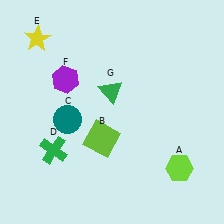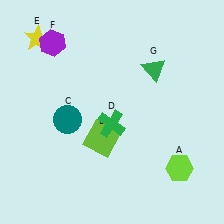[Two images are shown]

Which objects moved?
The objects that moved are: the green cross (D), the purple hexagon (F), the green triangle (G).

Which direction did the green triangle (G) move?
The green triangle (G) moved right.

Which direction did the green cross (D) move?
The green cross (D) moved right.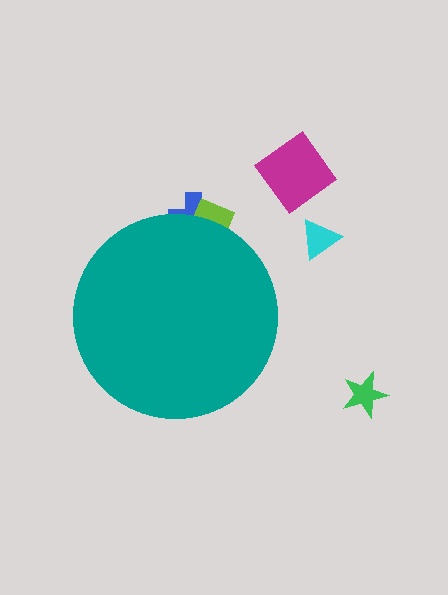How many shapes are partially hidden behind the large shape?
2 shapes are partially hidden.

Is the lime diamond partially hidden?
Yes, the lime diamond is partially hidden behind the teal circle.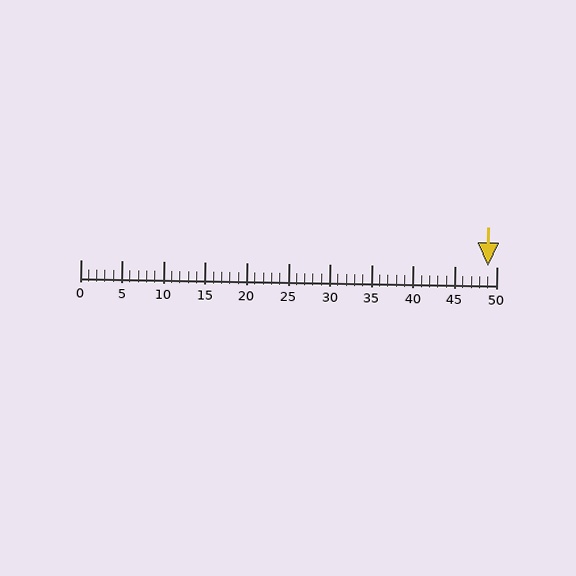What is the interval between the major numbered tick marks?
The major tick marks are spaced 5 units apart.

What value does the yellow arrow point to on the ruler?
The yellow arrow points to approximately 49.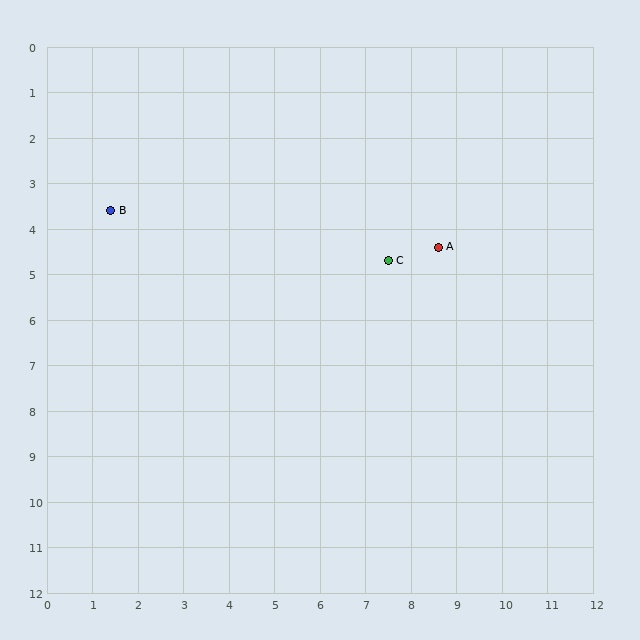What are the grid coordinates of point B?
Point B is at approximately (1.4, 3.6).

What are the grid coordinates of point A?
Point A is at approximately (8.6, 4.4).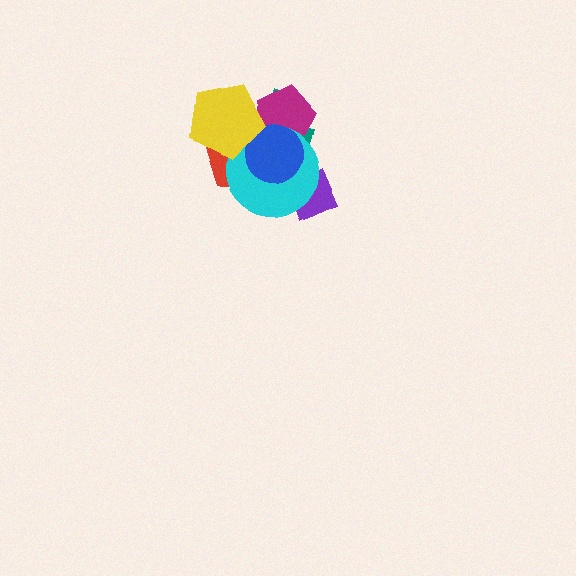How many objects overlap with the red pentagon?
5 objects overlap with the red pentagon.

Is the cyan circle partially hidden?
Yes, it is partially covered by another shape.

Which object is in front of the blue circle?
The yellow pentagon is in front of the blue circle.